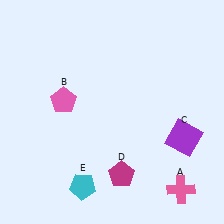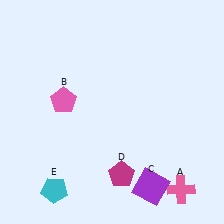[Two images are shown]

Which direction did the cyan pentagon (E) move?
The cyan pentagon (E) moved left.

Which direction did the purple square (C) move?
The purple square (C) moved down.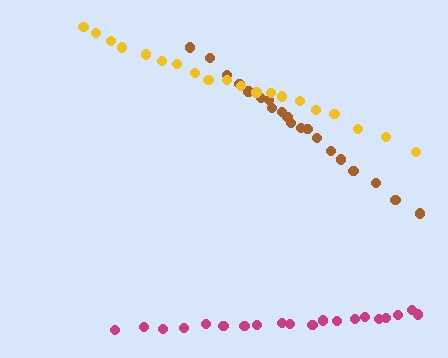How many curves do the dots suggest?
There are 3 distinct paths.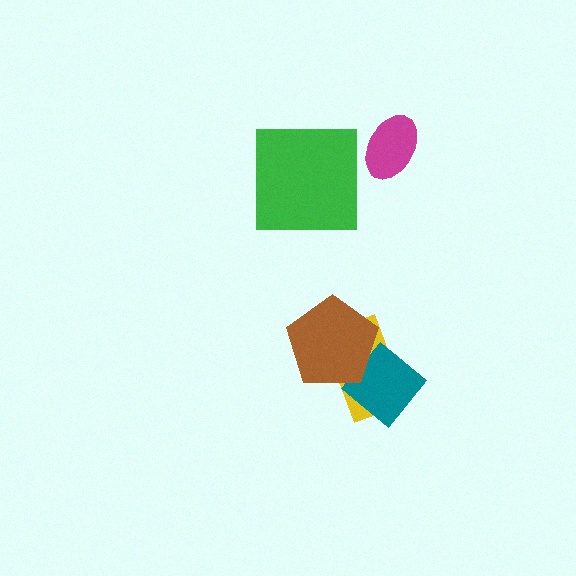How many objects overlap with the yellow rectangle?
2 objects overlap with the yellow rectangle.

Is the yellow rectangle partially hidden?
Yes, it is partially covered by another shape.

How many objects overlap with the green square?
0 objects overlap with the green square.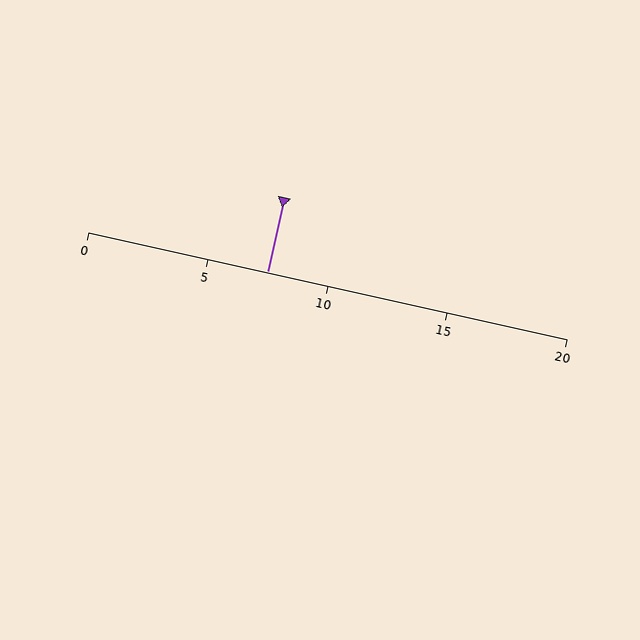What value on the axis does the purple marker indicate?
The marker indicates approximately 7.5.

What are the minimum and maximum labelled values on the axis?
The axis runs from 0 to 20.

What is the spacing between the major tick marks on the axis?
The major ticks are spaced 5 apart.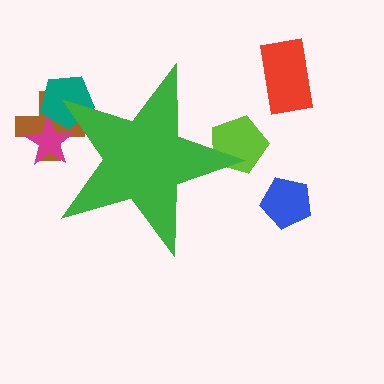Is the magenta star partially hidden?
Yes, the magenta star is partially hidden behind the green star.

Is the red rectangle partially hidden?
No, the red rectangle is fully visible.